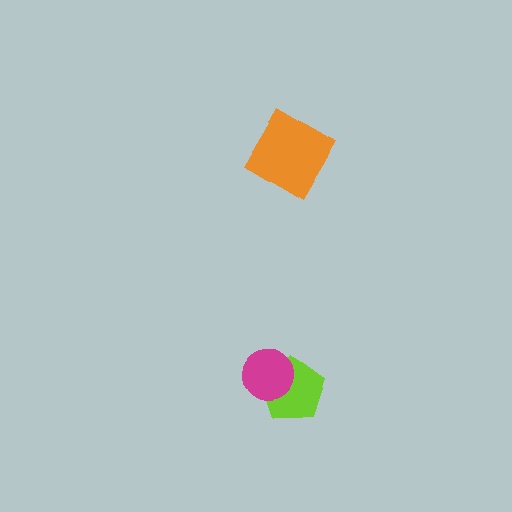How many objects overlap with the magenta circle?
1 object overlaps with the magenta circle.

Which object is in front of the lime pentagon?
The magenta circle is in front of the lime pentagon.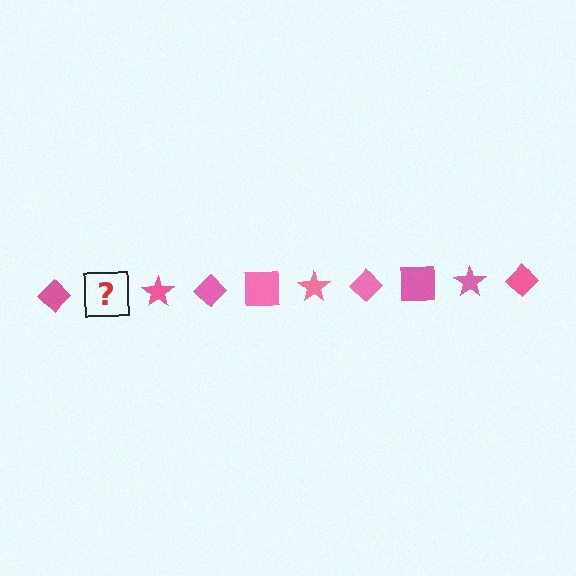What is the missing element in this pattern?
The missing element is a pink square.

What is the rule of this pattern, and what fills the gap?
The rule is that the pattern cycles through diamond, square, star shapes in pink. The gap should be filled with a pink square.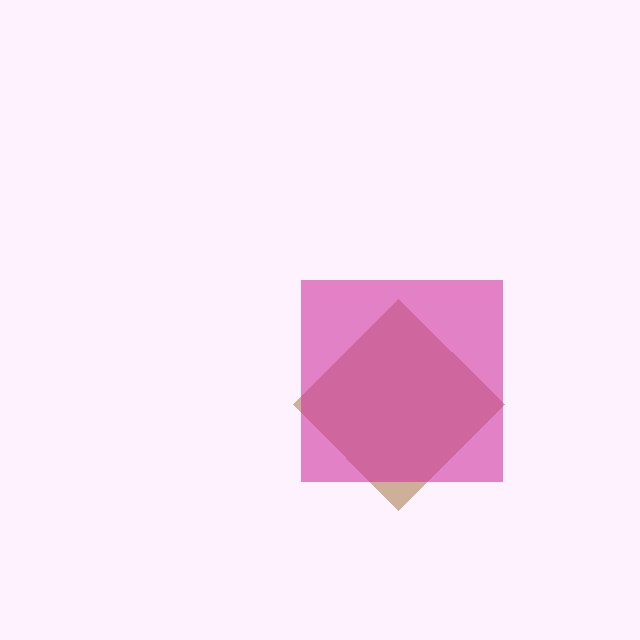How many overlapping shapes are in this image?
There are 2 overlapping shapes in the image.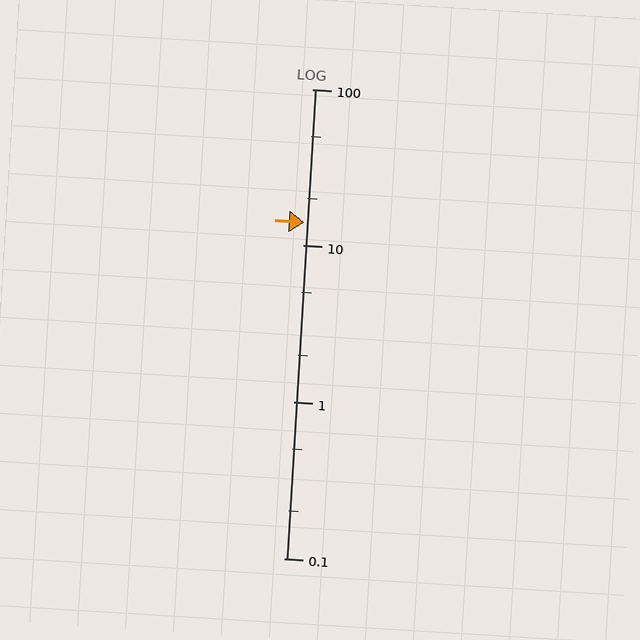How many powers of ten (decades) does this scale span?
The scale spans 3 decades, from 0.1 to 100.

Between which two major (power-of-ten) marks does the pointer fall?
The pointer is between 10 and 100.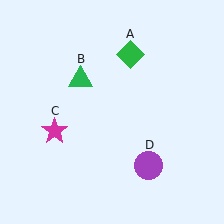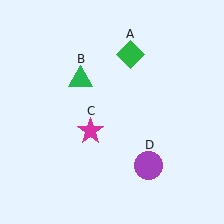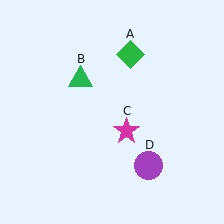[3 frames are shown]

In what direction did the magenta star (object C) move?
The magenta star (object C) moved right.